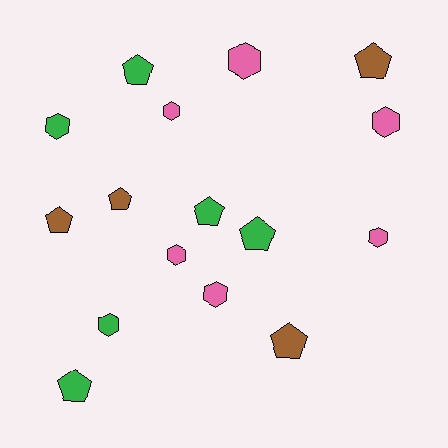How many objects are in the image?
There are 16 objects.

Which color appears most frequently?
Pink, with 6 objects.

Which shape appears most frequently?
Pentagon, with 8 objects.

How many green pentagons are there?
There are 4 green pentagons.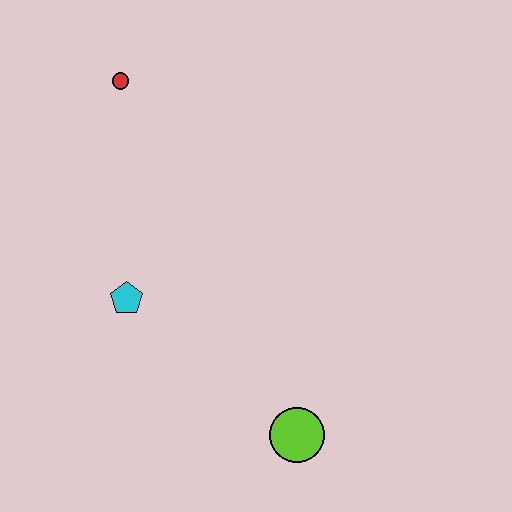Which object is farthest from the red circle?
The lime circle is farthest from the red circle.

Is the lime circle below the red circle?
Yes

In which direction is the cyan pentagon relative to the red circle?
The cyan pentagon is below the red circle.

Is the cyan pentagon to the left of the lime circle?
Yes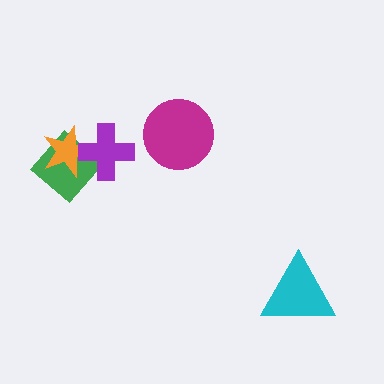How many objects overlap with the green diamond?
2 objects overlap with the green diamond.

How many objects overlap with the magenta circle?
0 objects overlap with the magenta circle.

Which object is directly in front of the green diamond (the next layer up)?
The orange star is directly in front of the green diamond.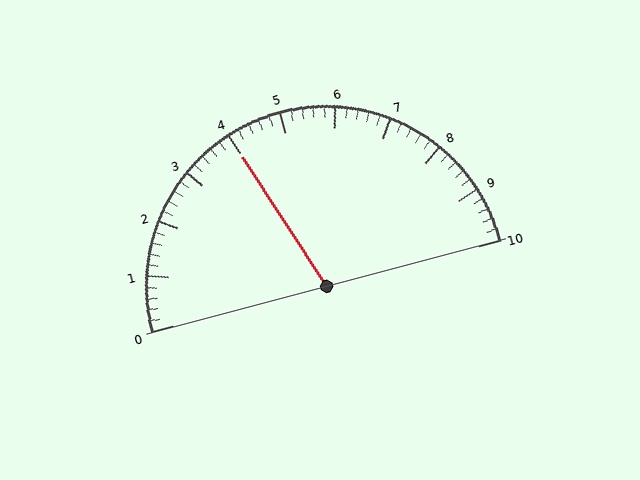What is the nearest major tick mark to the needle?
The nearest major tick mark is 4.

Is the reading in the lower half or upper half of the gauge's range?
The reading is in the lower half of the range (0 to 10).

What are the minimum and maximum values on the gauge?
The gauge ranges from 0 to 10.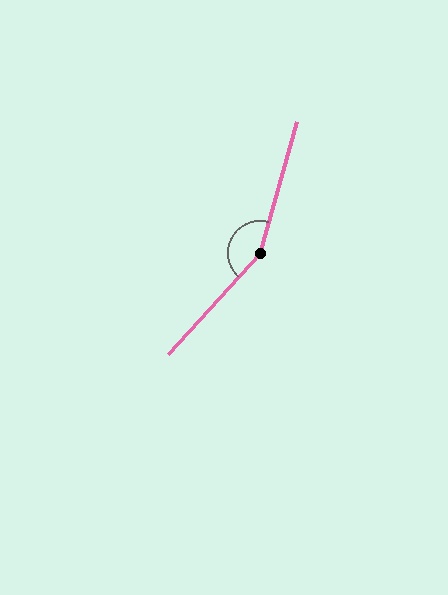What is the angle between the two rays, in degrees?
Approximately 154 degrees.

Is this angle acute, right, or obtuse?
It is obtuse.